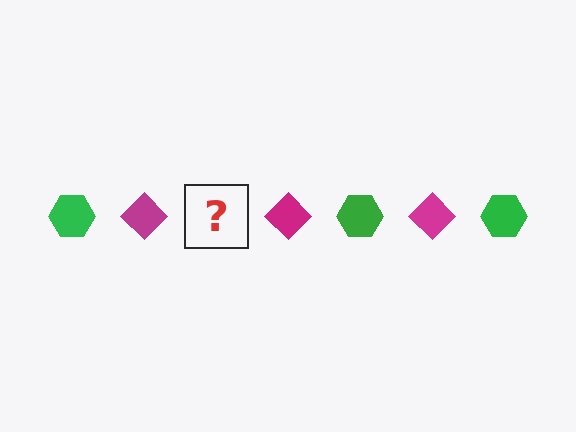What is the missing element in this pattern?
The missing element is a green hexagon.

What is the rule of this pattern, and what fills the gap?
The rule is that the pattern alternates between green hexagon and magenta diamond. The gap should be filled with a green hexagon.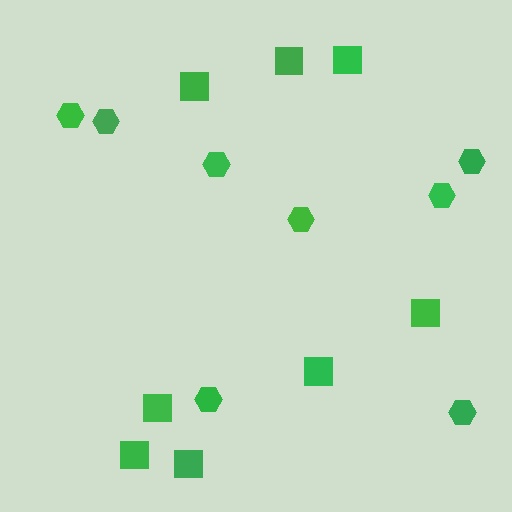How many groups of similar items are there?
There are 2 groups: one group of hexagons (8) and one group of squares (8).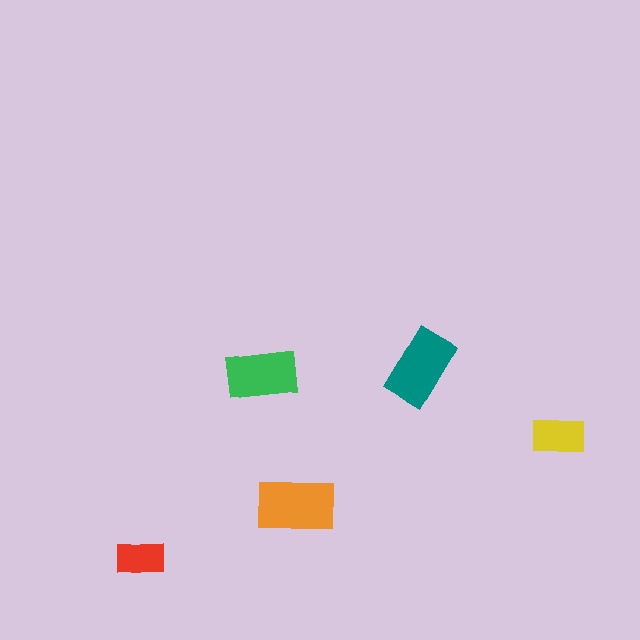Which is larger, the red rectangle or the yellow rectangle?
The yellow one.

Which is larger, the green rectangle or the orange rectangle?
The orange one.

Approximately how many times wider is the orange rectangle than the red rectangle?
About 1.5 times wider.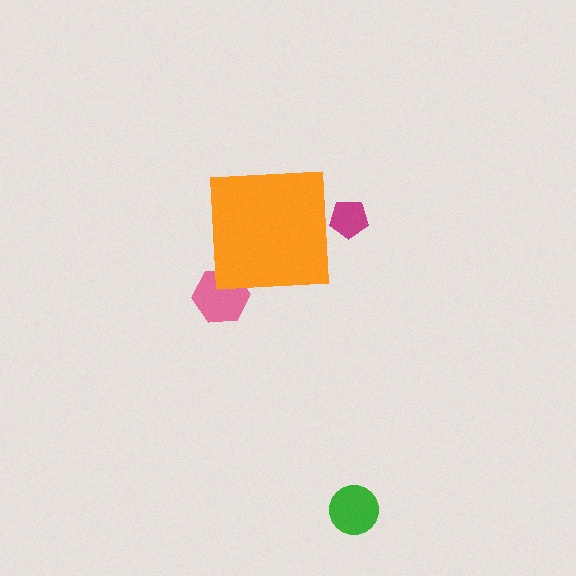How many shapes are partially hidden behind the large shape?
2 shapes are partially hidden.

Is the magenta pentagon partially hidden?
Yes, the magenta pentagon is partially hidden behind the orange square.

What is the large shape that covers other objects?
An orange square.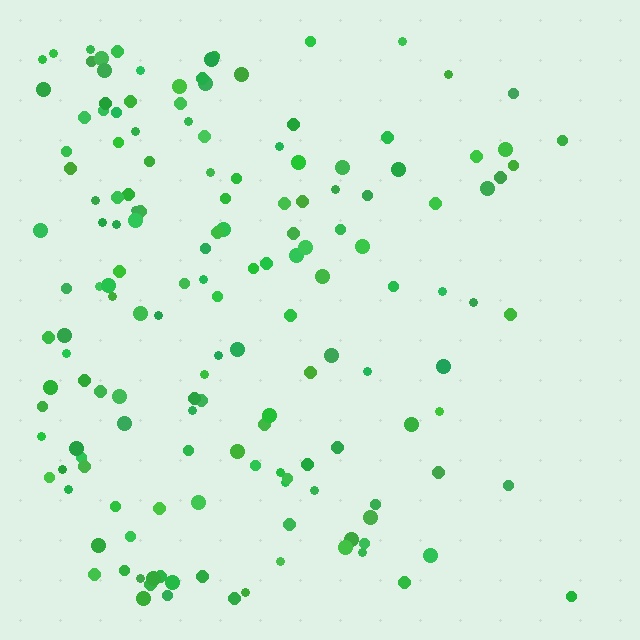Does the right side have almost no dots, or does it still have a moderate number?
Still a moderate number, just noticeably fewer than the left.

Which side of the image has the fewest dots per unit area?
The right.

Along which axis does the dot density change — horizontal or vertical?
Horizontal.